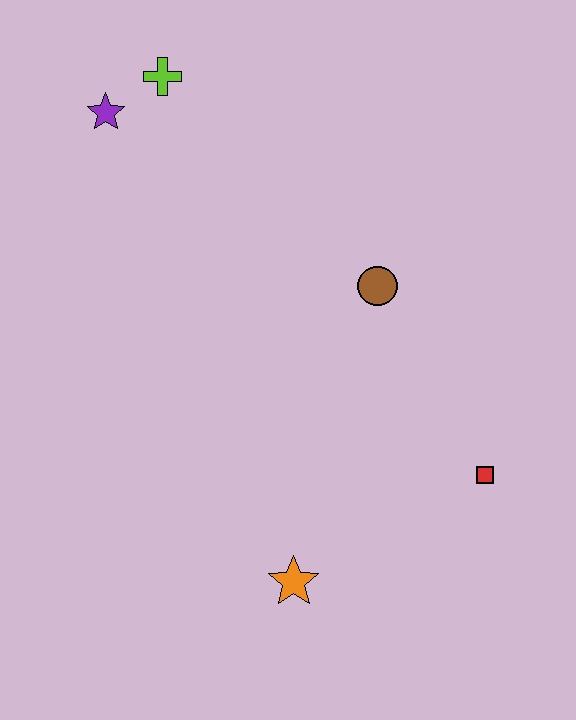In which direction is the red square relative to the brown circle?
The red square is below the brown circle.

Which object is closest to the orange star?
The red square is closest to the orange star.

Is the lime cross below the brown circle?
No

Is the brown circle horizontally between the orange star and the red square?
Yes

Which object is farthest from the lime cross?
The orange star is farthest from the lime cross.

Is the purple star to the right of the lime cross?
No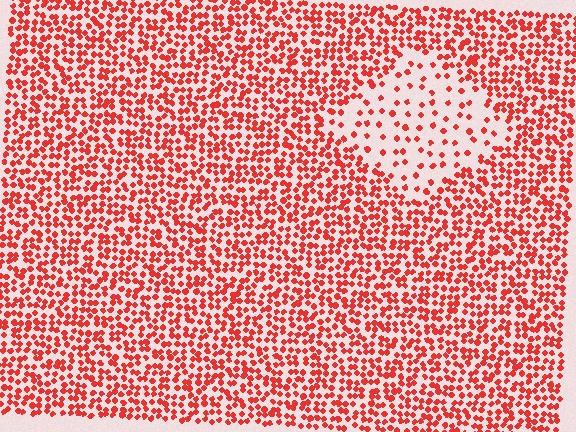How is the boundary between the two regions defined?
The boundary is defined by a change in element density (approximately 2.9x ratio). All elements are the same color, size, and shape.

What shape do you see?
I see a diamond.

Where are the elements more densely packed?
The elements are more densely packed outside the diamond boundary.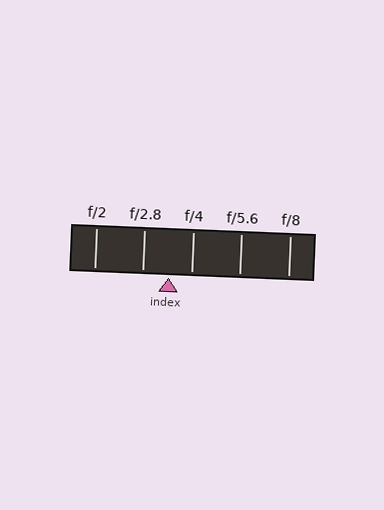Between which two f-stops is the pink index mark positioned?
The index mark is between f/2.8 and f/4.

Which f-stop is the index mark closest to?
The index mark is closest to f/4.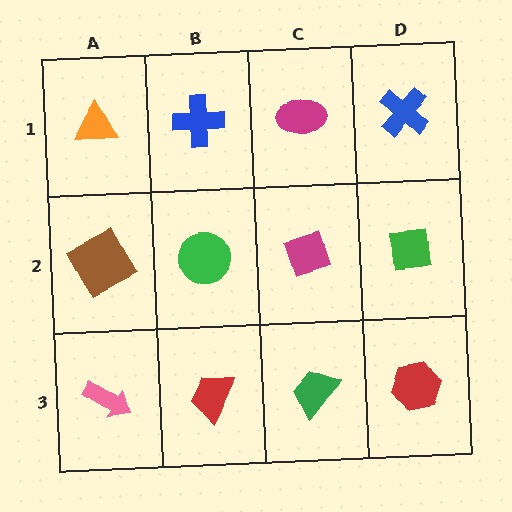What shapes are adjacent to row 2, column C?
A magenta ellipse (row 1, column C), a green trapezoid (row 3, column C), a green circle (row 2, column B), a green square (row 2, column D).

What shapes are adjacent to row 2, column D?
A blue cross (row 1, column D), a red hexagon (row 3, column D), a magenta diamond (row 2, column C).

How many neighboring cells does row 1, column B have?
3.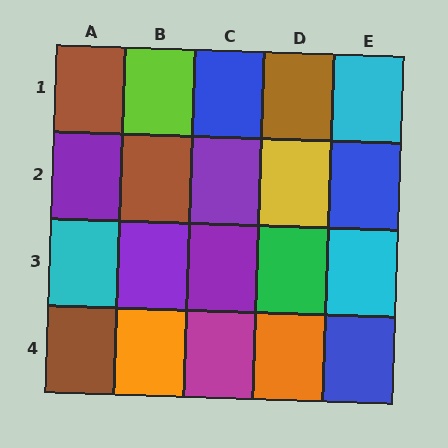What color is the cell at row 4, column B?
Orange.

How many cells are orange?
2 cells are orange.